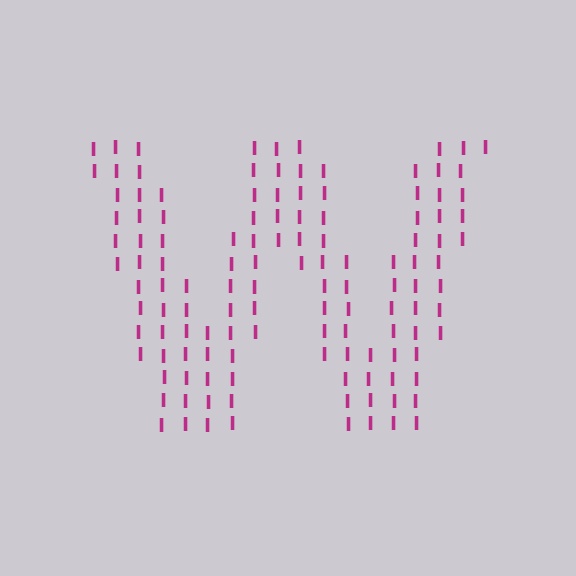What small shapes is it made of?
It is made of small letter I's.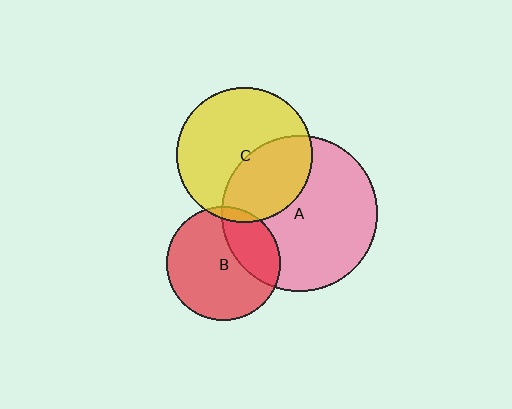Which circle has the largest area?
Circle A (pink).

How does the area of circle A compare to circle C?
Approximately 1.3 times.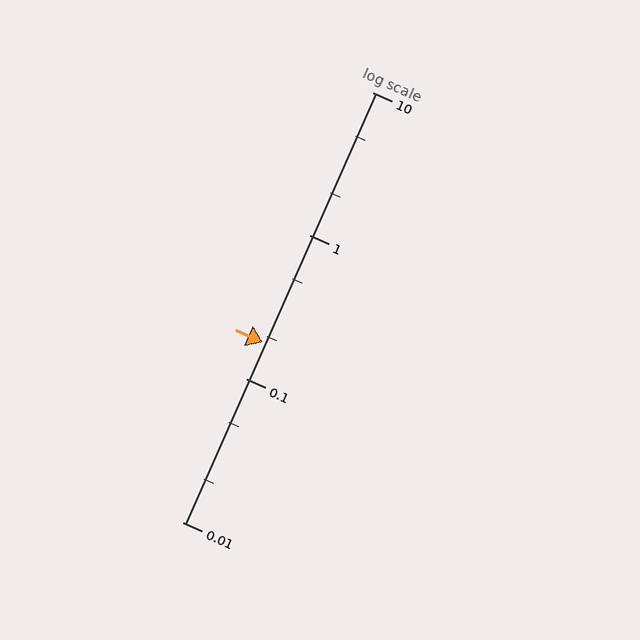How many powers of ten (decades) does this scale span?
The scale spans 3 decades, from 0.01 to 10.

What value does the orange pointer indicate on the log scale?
The pointer indicates approximately 0.18.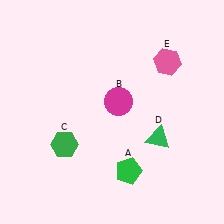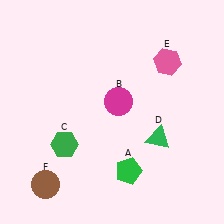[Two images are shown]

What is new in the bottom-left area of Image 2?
A brown circle (F) was added in the bottom-left area of Image 2.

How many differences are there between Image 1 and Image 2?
There is 1 difference between the two images.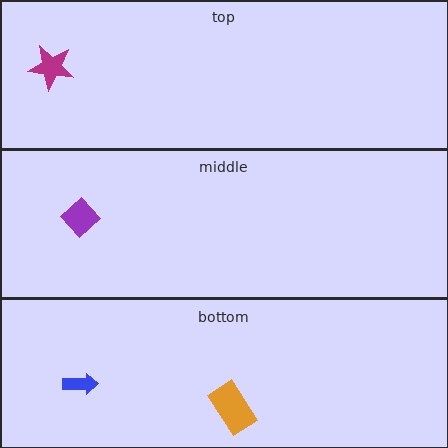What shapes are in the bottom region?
The orange rectangle, the blue arrow.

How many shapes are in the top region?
1.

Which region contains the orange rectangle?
The bottom region.